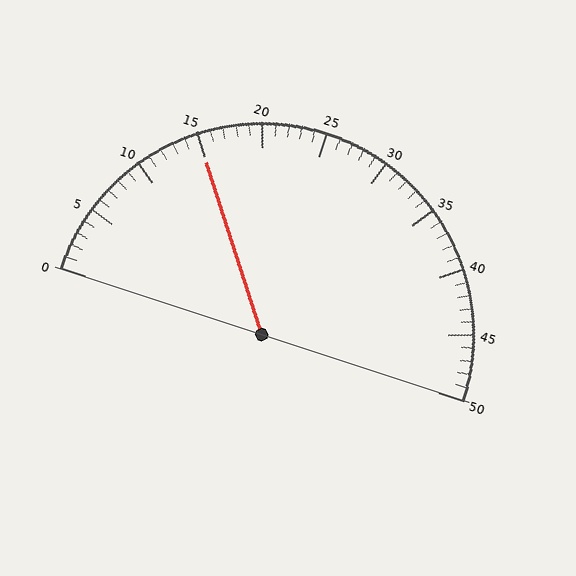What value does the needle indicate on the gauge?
The needle indicates approximately 15.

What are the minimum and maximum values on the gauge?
The gauge ranges from 0 to 50.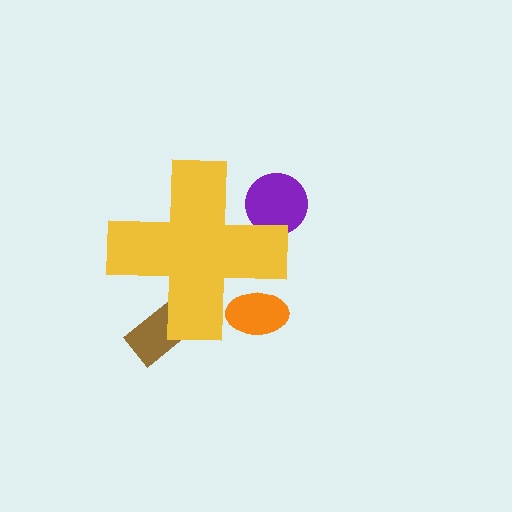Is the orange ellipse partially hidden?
Yes, the orange ellipse is partially hidden behind the yellow cross.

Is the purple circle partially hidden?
Yes, the purple circle is partially hidden behind the yellow cross.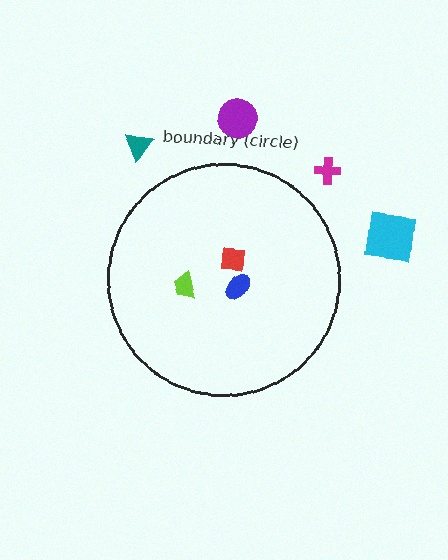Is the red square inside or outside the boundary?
Inside.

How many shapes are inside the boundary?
3 inside, 4 outside.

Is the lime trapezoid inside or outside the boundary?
Inside.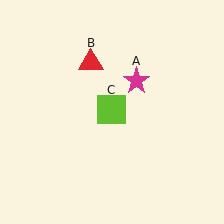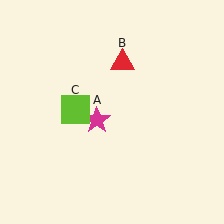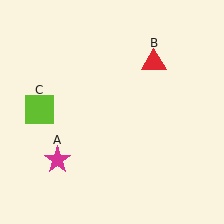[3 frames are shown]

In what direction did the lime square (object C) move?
The lime square (object C) moved left.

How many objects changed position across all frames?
3 objects changed position: magenta star (object A), red triangle (object B), lime square (object C).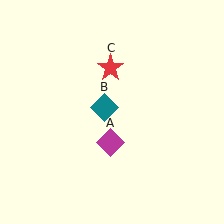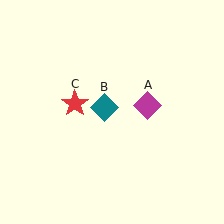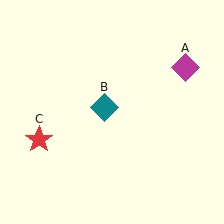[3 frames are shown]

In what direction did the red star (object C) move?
The red star (object C) moved down and to the left.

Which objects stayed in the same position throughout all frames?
Teal diamond (object B) remained stationary.